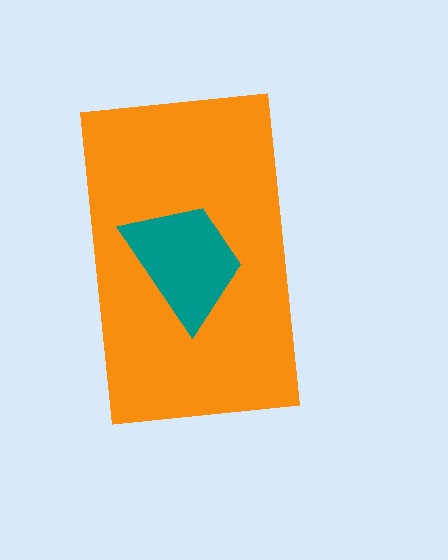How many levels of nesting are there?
2.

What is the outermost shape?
The orange rectangle.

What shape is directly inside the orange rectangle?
The teal trapezoid.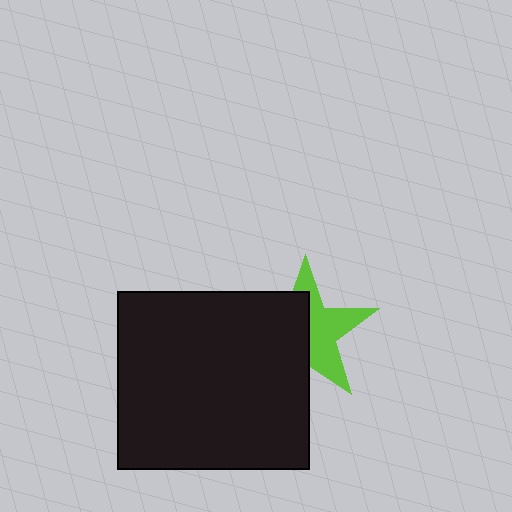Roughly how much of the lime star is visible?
About half of it is visible (roughly 50%).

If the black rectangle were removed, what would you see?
You would see the complete lime star.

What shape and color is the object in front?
The object in front is a black rectangle.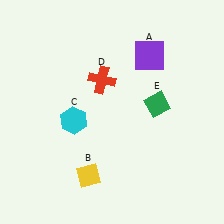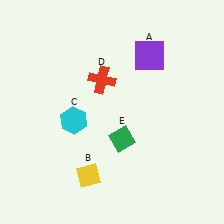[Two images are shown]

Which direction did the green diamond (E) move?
The green diamond (E) moved left.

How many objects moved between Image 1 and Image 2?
1 object moved between the two images.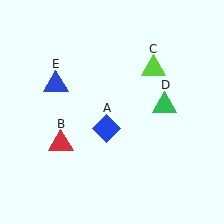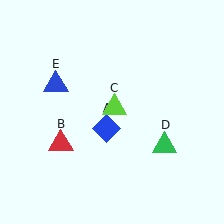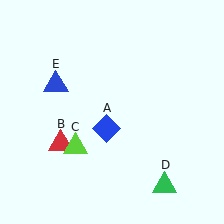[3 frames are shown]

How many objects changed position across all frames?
2 objects changed position: lime triangle (object C), green triangle (object D).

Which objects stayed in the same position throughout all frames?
Blue diamond (object A) and red triangle (object B) and blue triangle (object E) remained stationary.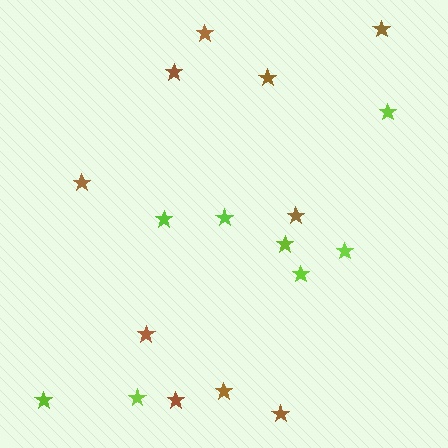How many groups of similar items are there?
There are 2 groups: one group of brown stars (10) and one group of lime stars (8).